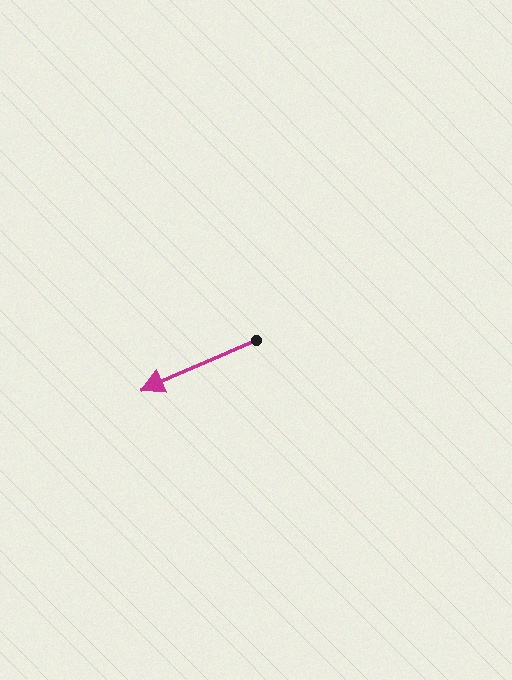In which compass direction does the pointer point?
Southwest.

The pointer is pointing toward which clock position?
Roughly 8 o'clock.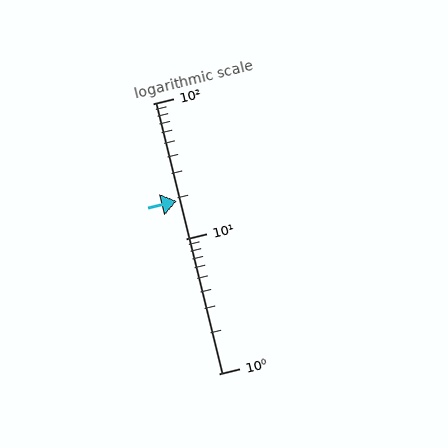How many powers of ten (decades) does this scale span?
The scale spans 2 decades, from 1 to 100.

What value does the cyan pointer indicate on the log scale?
The pointer indicates approximately 19.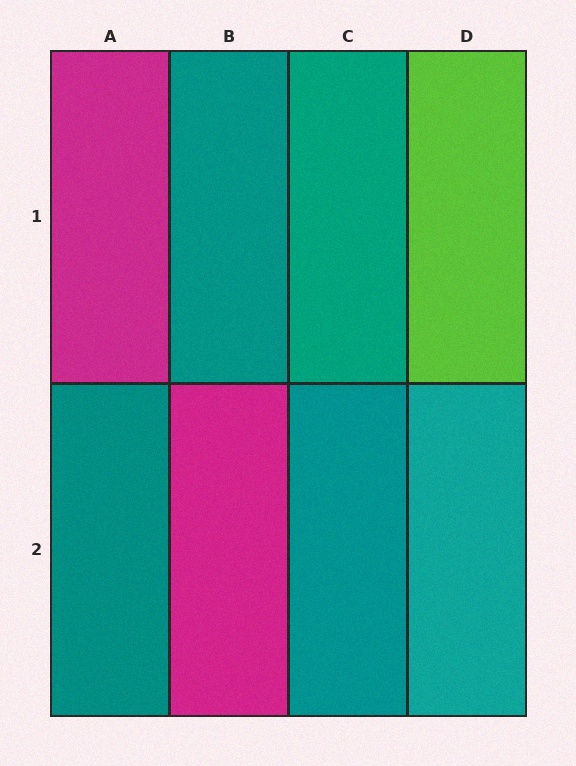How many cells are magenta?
2 cells are magenta.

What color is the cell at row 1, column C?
Teal.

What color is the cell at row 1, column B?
Teal.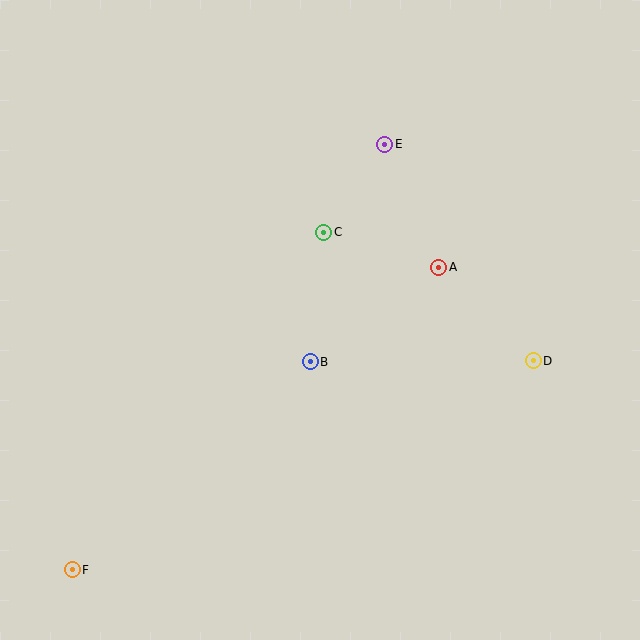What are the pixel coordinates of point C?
Point C is at (323, 232).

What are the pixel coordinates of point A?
Point A is at (439, 267).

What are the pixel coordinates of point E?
Point E is at (385, 144).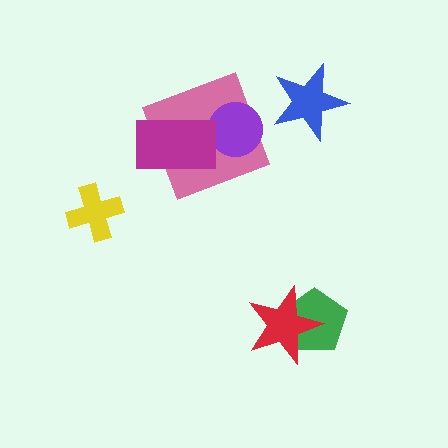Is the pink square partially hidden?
Yes, it is partially covered by another shape.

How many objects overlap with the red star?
1 object overlaps with the red star.